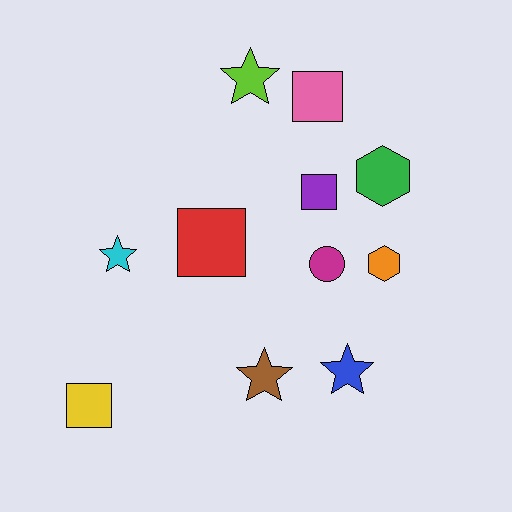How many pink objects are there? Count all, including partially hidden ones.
There is 1 pink object.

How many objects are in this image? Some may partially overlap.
There are 11 objects.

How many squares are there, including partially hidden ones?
There are 4 squares.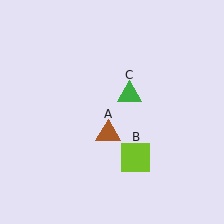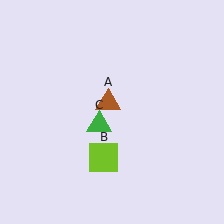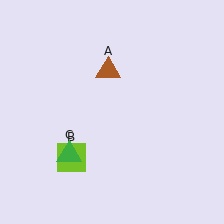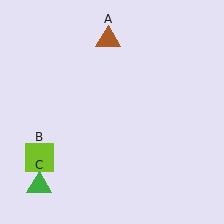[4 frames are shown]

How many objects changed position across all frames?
3 objects changed position: brown triangle (object A), lime square (object B), green triangle (object C).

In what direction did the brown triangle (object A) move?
The brown triangle (object A) moved up.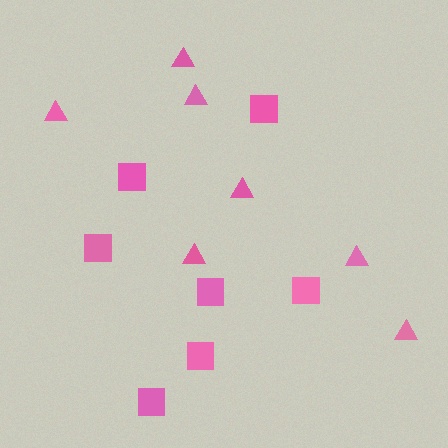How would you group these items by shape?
There are 2 groups: one group of squares (7) and one group of triangles (7).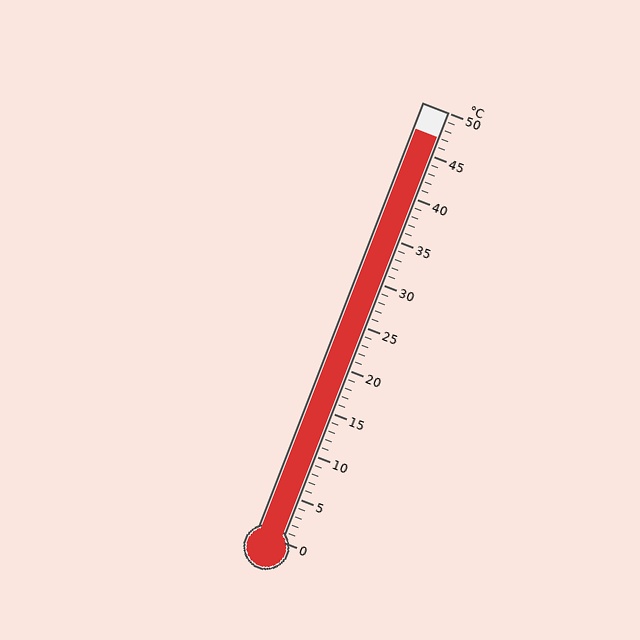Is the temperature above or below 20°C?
The temperature is above 20°C.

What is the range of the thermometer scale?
The thermometer scale ranges from 0°C to 50°C.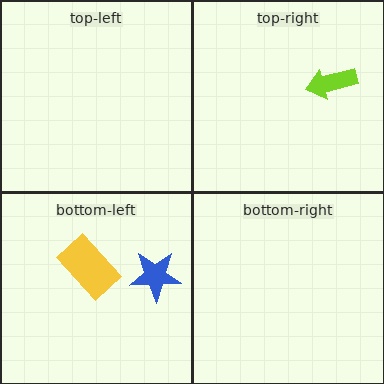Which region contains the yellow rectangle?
The bottom-left region.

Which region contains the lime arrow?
The top-right region.